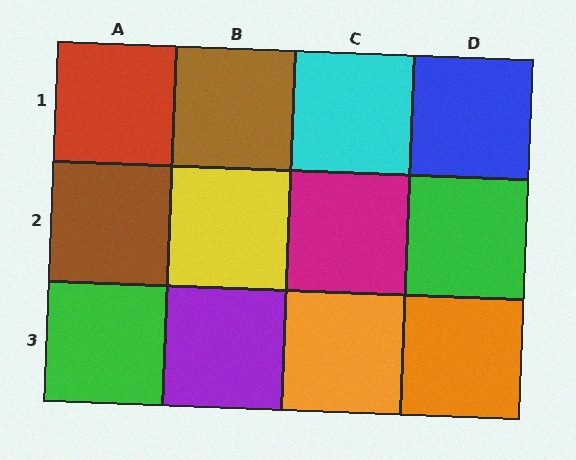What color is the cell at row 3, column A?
Green.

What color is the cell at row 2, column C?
Magenta.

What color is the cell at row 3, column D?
Orange.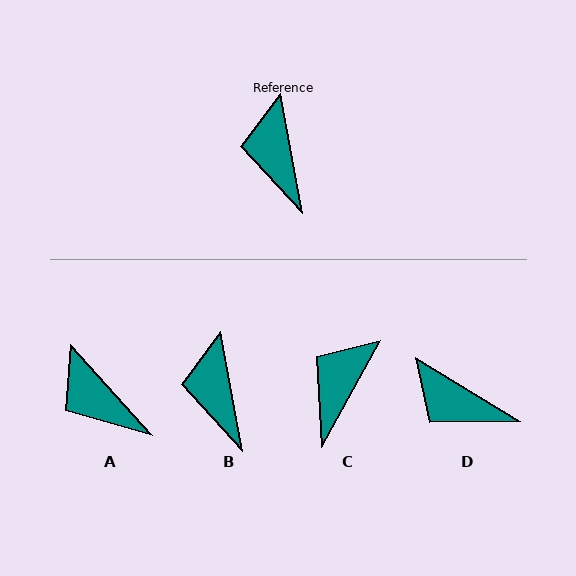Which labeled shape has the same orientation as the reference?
B.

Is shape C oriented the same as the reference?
No, it is off by about 39 degrees.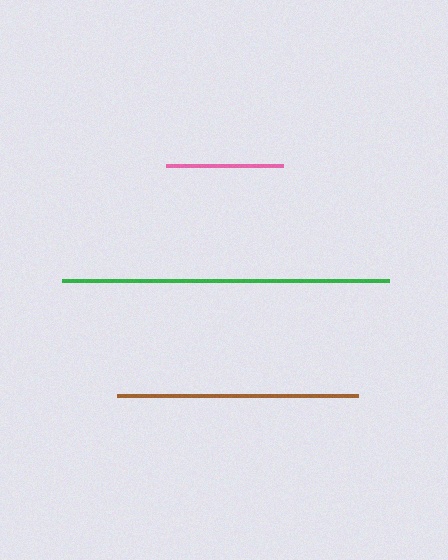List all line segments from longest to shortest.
From longest to shortest: green, brown, pink.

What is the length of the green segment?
The green segment is approximately 327 pixels long.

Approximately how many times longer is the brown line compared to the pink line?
The brown line is approximately 2.1 times the length of the pink line.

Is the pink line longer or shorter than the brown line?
The brown line is longer than the pink line.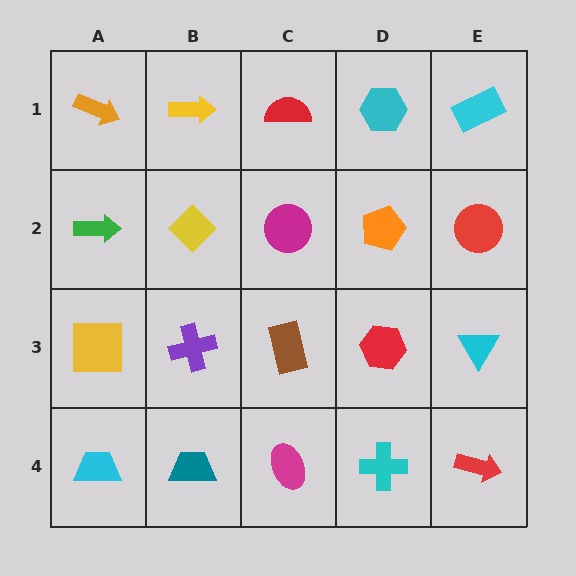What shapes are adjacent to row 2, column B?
A yellow arrow (row 1, column B), a purple cross (row 3, column B), a green arrow (row 2, column A), a magenta circle (row 2, column C).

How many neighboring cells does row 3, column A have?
3.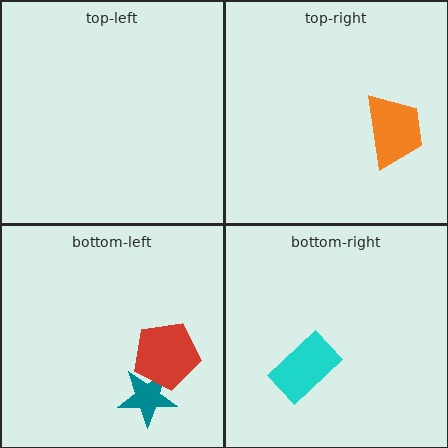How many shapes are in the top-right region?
1.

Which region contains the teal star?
The bottom-left region.